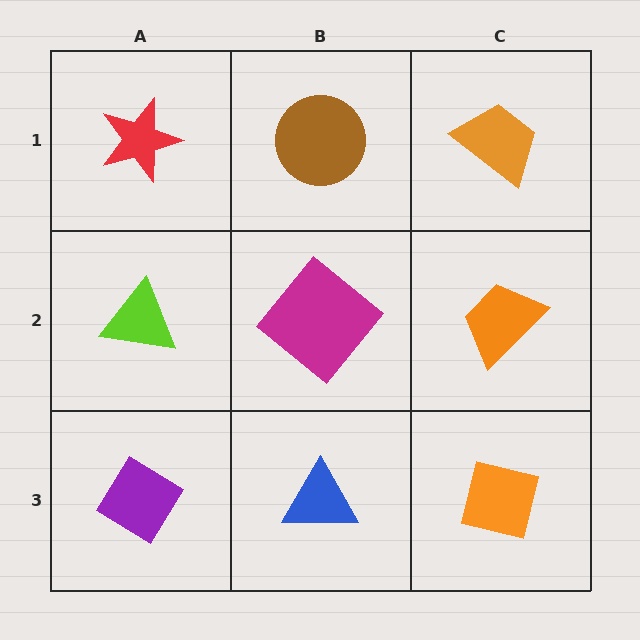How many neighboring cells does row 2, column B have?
4.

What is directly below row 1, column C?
An orange trapezoid.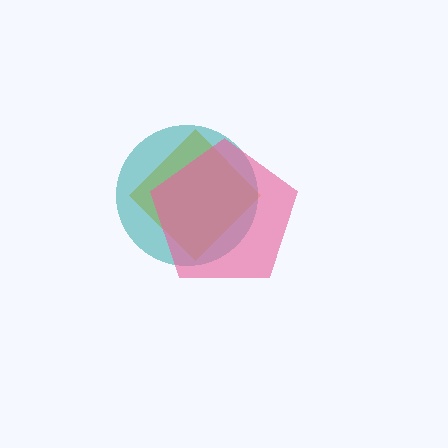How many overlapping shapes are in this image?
There are 3 overlapping shapes in the image.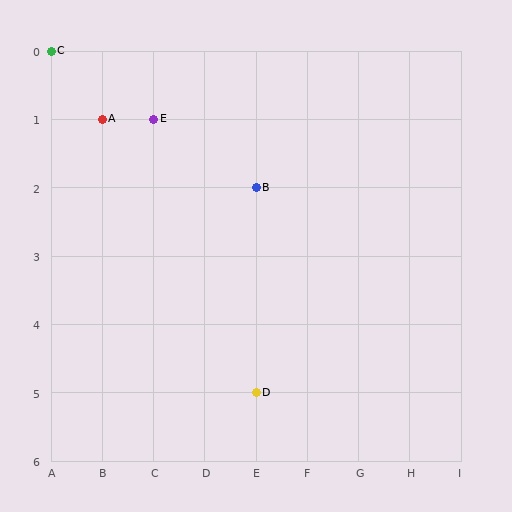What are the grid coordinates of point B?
Point B is at grid coordinates (E, 2).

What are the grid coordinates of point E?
Point E is at grid coordinates (C, 1).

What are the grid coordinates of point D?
Point D is at grid coordinates (E, 5).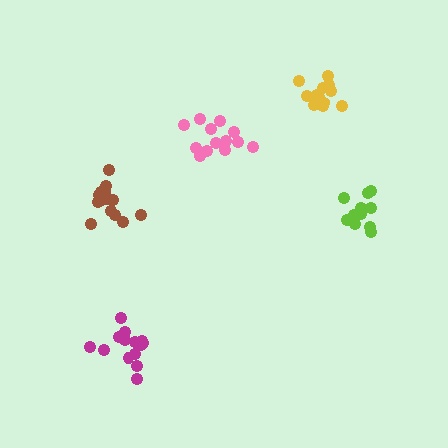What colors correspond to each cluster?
The clusters are colored: magenta, yellow, pink, brown, lime.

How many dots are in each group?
Group 1: 14 dots, Group 2: 12 dots, Group 3: 13 dots, Group 4: 14 dots, Group 5: 13 dots (66 total).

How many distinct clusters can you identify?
There are 5 distinct clusters.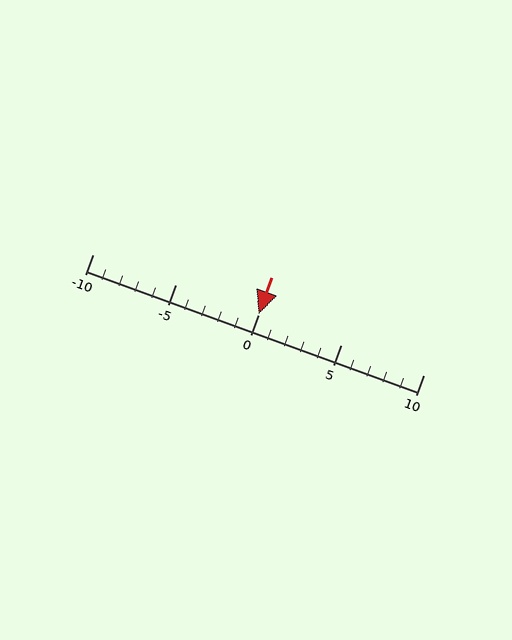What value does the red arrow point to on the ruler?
The red arrow points to approximately 0.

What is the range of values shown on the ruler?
The ruler shows values from -10 to 10.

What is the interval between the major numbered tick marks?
The major tick marks are spaced 5 units apart.